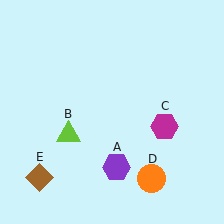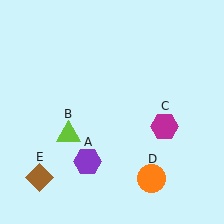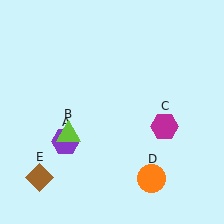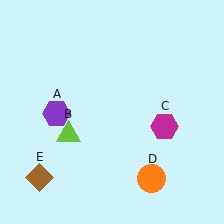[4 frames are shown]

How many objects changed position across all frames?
1 object changed position: purple hexagon (object A).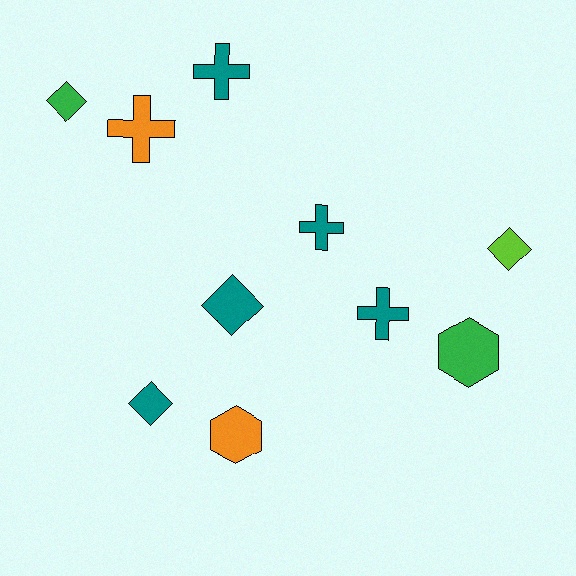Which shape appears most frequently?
Diamond, with 4 objects.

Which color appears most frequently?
Teal, with 5 objects.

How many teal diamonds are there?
There are 2 teal diamonds.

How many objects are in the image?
There are 10 objects.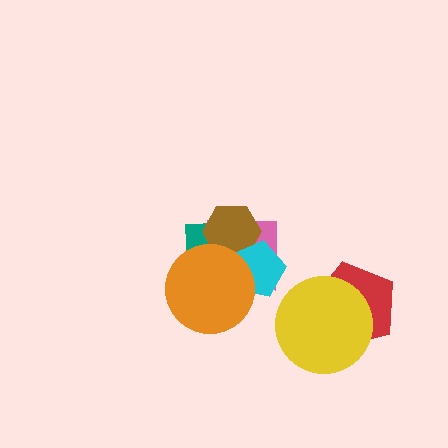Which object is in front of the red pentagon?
The yellow circle is in front of the red pentagon.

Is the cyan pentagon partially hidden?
Yes, it is partially covered by another shape.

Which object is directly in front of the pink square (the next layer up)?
The teal rectangle is directly in front of the pink square.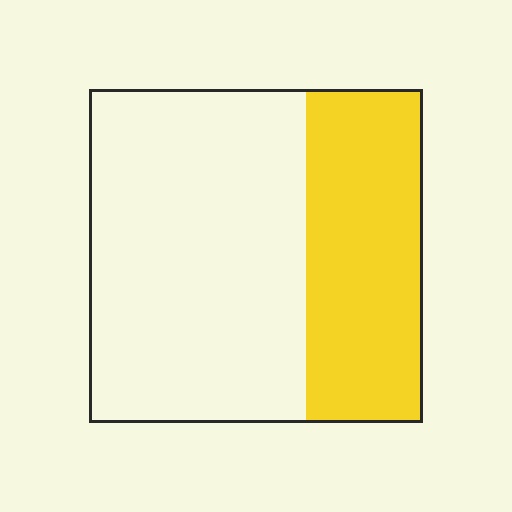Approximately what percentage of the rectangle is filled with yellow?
Approximately 35%.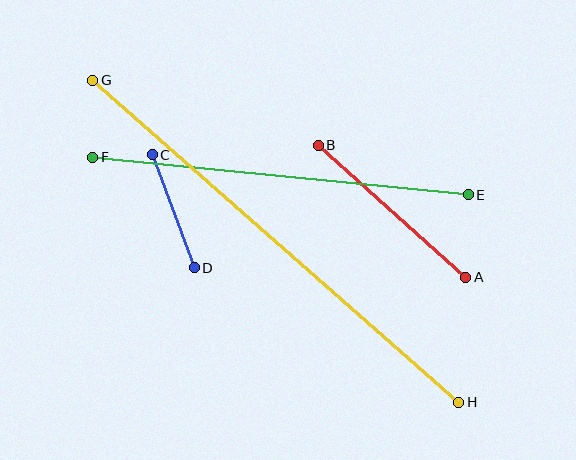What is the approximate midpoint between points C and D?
The midpoint is at approximately (173, 211) pixels.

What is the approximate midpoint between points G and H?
The midpoint is at approximately (276, 241) pixels.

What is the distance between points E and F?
The distance is approximately 378 pixels.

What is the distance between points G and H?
The distance is approximately 487 pixels.